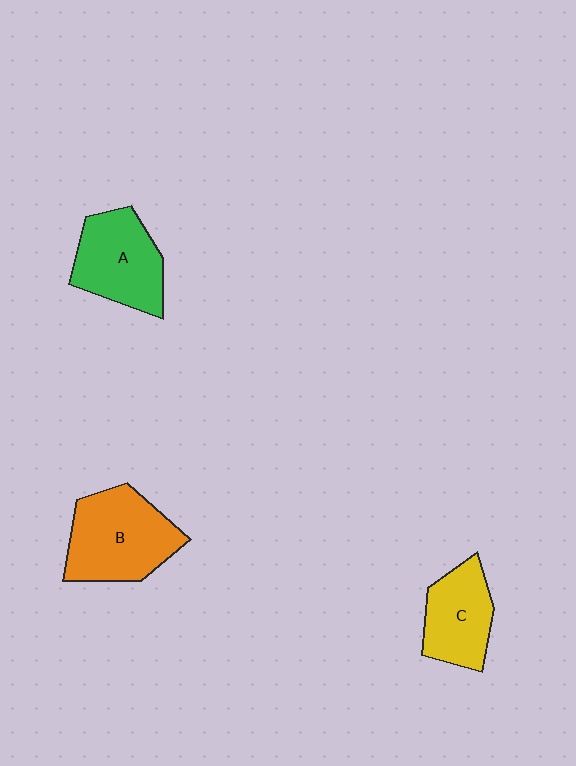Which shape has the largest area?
Shape B (orange).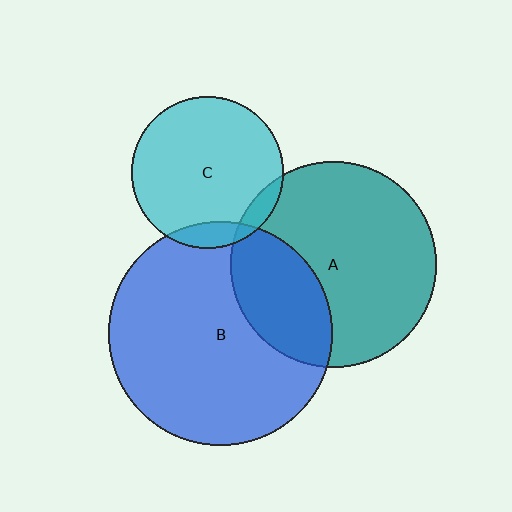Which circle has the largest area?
Circle B (blue).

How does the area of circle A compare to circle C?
Approximately 1.8 times.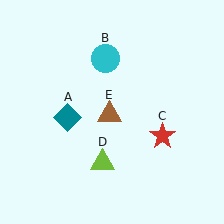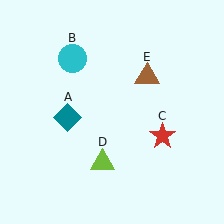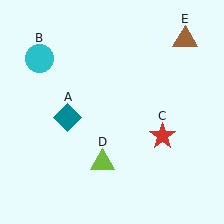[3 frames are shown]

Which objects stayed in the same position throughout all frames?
Teal diamond (object A) and red star (object C) and lime triangle (object D) remained stationary.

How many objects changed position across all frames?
2 objects changed position: cyan circle (object B), brown triangle (object E).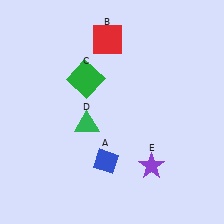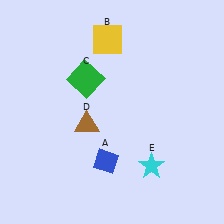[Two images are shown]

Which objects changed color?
B changed from red to yellow. D changed from green to brown. E changed from purple to cyan.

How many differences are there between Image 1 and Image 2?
There are 3 differences between the two images.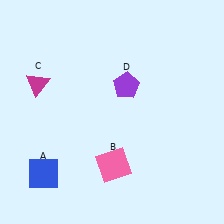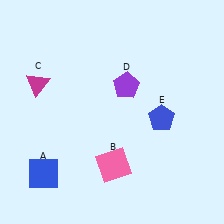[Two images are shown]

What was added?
A blue pentagon (E) was added in Image 2.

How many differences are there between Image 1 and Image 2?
There is 1 difference between the two images.